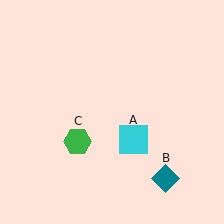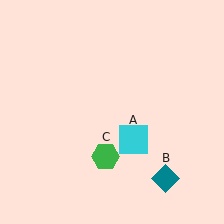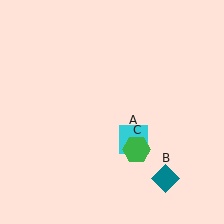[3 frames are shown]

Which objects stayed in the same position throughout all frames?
Cyan square (object A) and teal diamond (object B) remained stationary.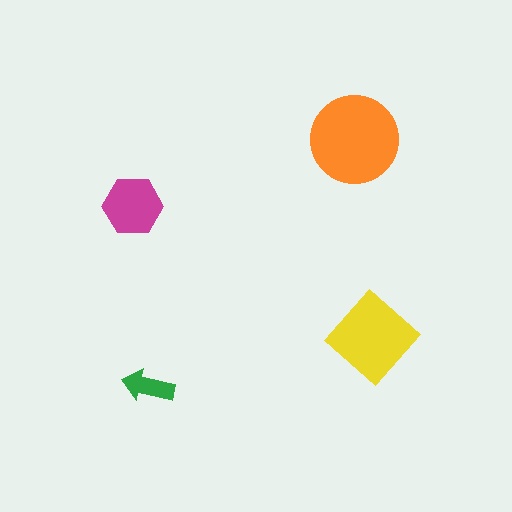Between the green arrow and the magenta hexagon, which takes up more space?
The magenta hexagon.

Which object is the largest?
The orange circle.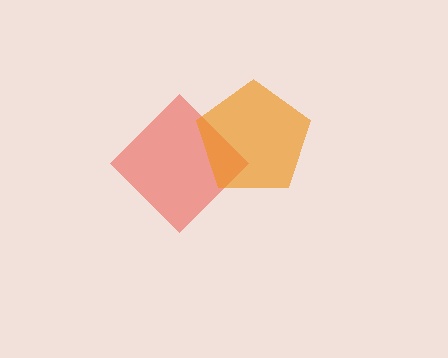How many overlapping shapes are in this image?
There are 2 overlapping shapes in the image.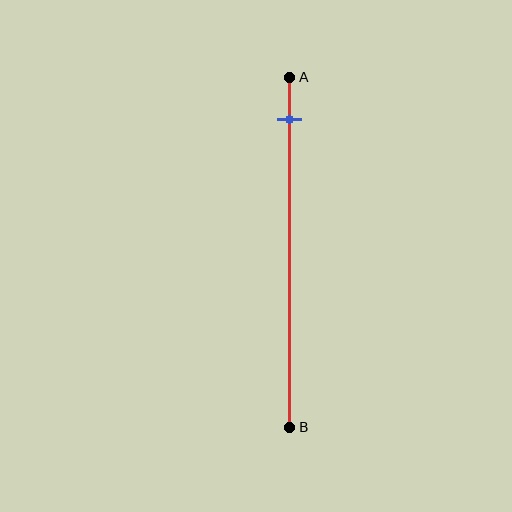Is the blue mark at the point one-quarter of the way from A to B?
No, the mark is at about 10% from A, not at the 25% one-quarter point.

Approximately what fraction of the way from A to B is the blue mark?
The blue mark is approximately 10% of the way from A to B.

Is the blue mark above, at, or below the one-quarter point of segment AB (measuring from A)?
The blue mark is above the one-quarter point of segment AB.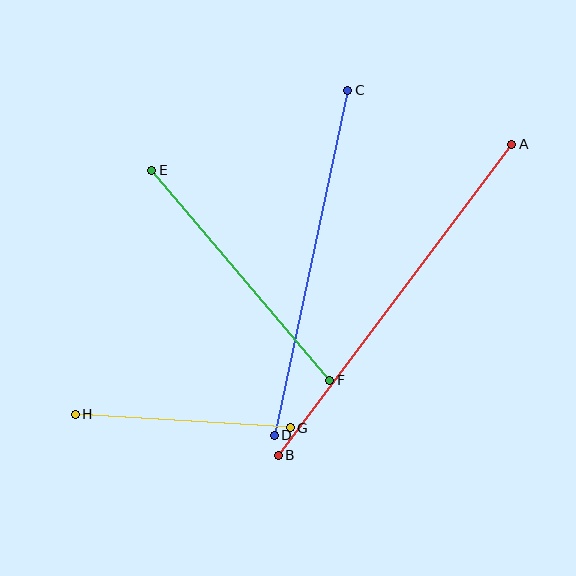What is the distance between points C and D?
The distance is approximately 353 pixels.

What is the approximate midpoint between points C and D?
The midpoint is at approximately (311, 263) pixels.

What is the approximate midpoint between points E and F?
The midpoint is at approximately (241, 275) pixels.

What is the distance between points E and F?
The distance is approximately 275 pixels.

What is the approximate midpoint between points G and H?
The midpoint is at approximately (183, 421) pixels.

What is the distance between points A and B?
The distance is approximately 389 pixels.